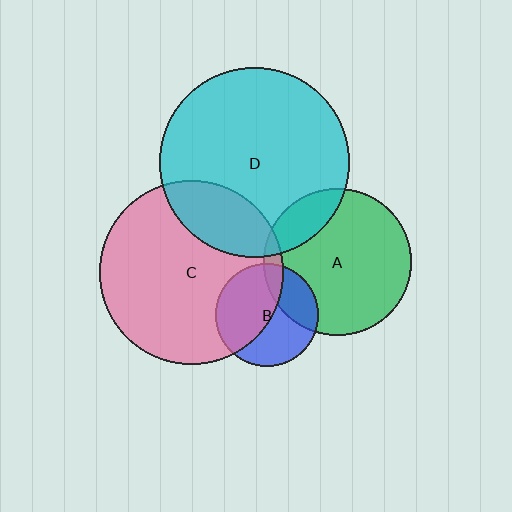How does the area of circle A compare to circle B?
Approximately 2.1 times.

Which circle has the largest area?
Circle D (cyan).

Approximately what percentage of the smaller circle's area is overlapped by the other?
Approximately 15%.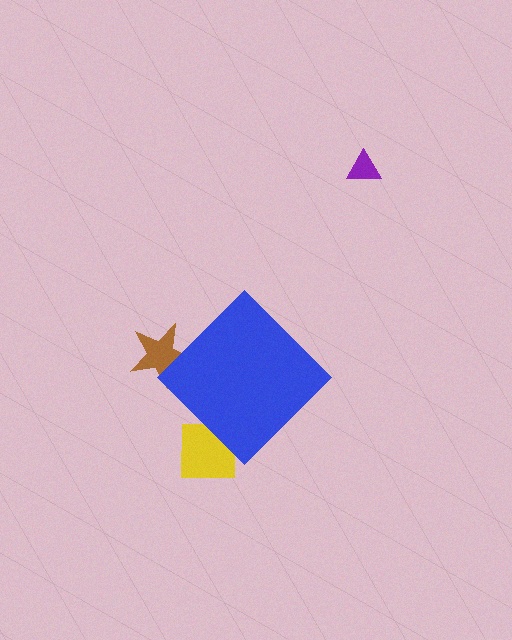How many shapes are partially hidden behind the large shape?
2 shapes are partially hidden.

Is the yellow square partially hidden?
Yes, the yellow square is partially hidden behind the blue diamond.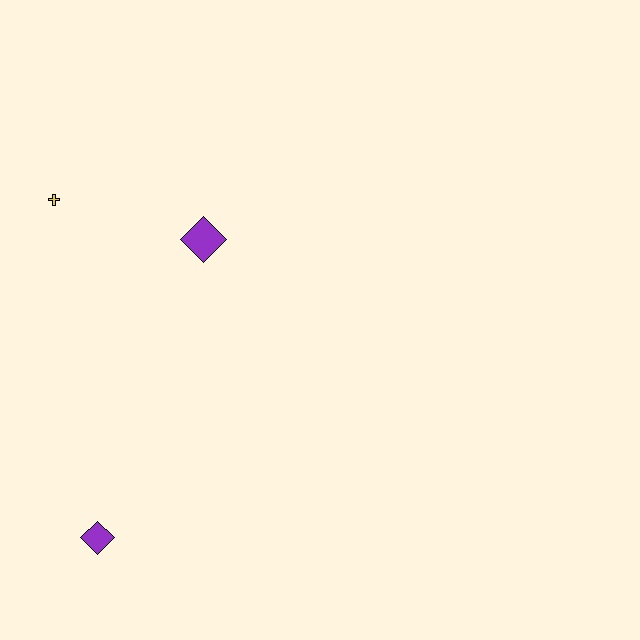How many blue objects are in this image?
There are no blue objects.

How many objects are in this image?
There are 3 objects.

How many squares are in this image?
There are no squares.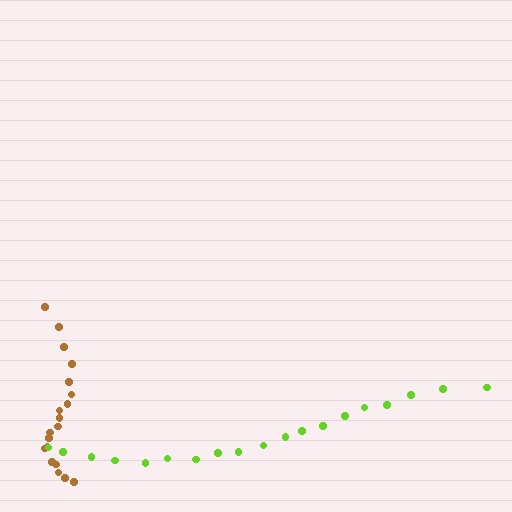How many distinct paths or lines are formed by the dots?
There are 2 distinct paths.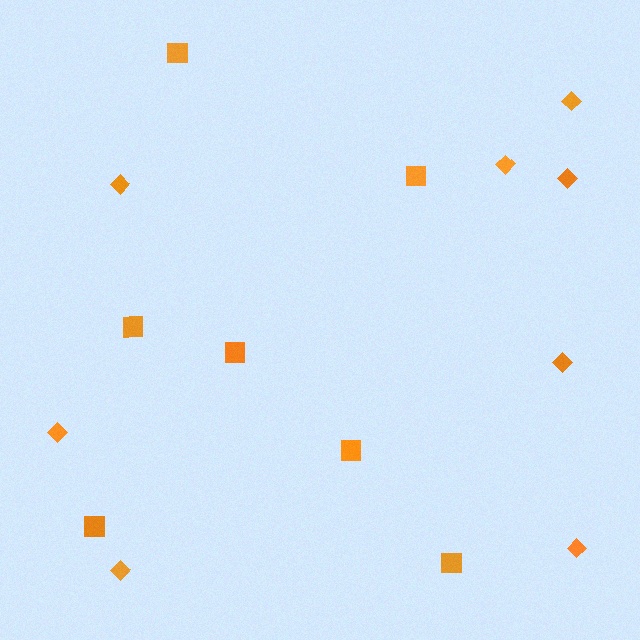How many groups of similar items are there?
There are 2 groups: one group of diamonds (8) and one group of squares (7).